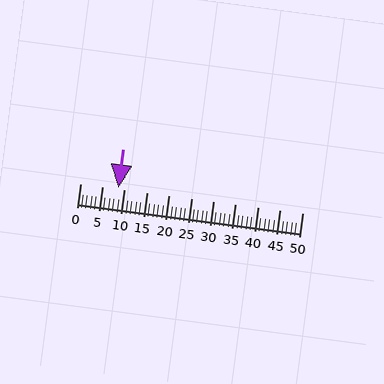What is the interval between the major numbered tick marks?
The major tick marks are spaced 5 units apart.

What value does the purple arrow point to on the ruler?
The purple arrow points to approximately 9.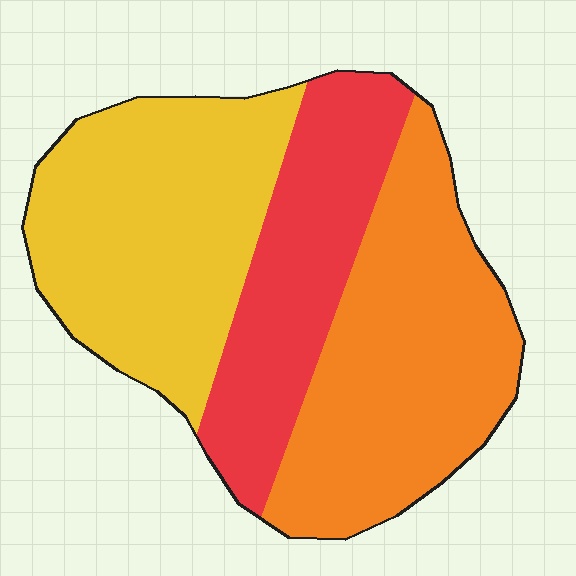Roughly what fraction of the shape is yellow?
Yellow covers around 35% of the shape.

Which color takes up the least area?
Red, at roughly 25%.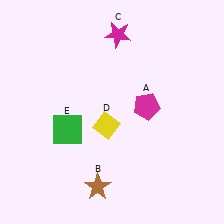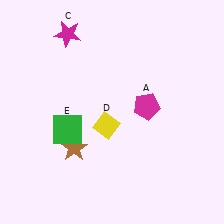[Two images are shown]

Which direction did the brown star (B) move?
The brown star (B) moved up.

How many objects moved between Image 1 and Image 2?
2 objects moved between the two images.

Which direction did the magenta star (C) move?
The magenta star (C) moved left.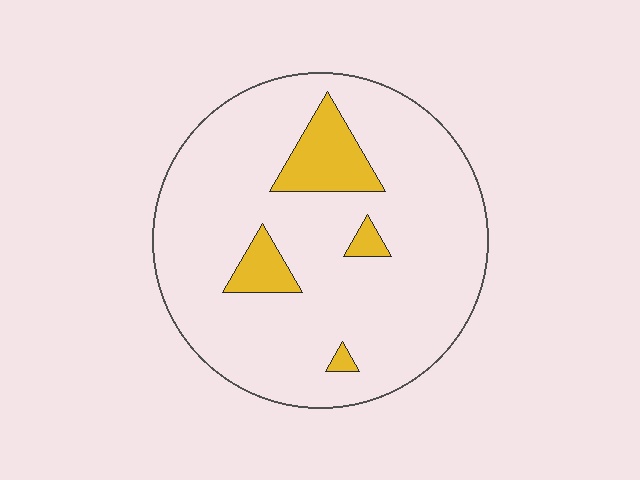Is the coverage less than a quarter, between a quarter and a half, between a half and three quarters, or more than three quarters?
Less than a quarter.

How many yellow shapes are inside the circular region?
4.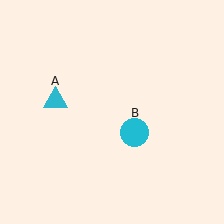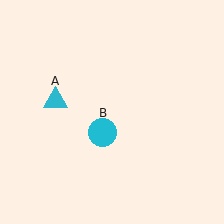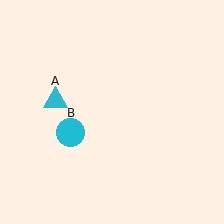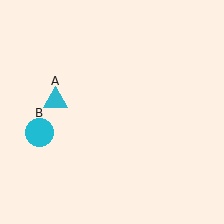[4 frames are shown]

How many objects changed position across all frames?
1 object changed position: cyan circle (object B).